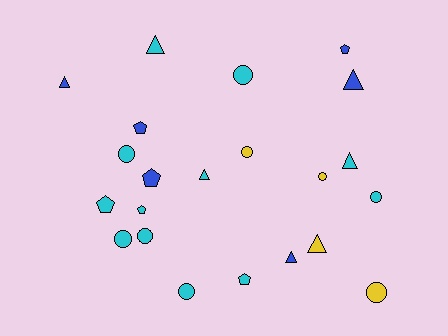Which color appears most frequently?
Cyan, with 12 objects.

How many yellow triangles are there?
There is 1 yellow triangle.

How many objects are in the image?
There are 22 objects.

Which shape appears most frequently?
Circle, with 9 objects.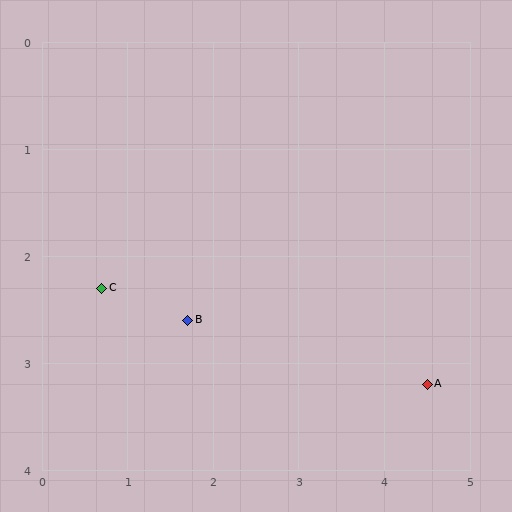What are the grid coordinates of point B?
Point B is at approximately (1.7, 2.6).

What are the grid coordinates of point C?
Point C is at approximately (0.7, 2.3).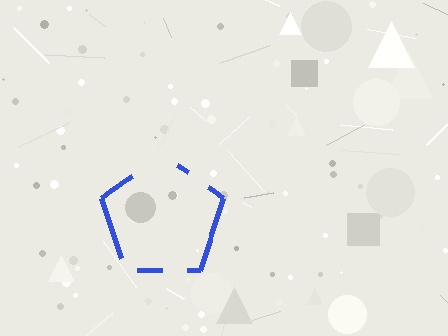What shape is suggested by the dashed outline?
The dashed outline suggests a pentagon.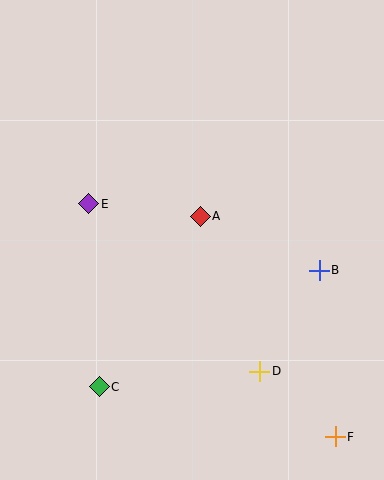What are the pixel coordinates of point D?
Point D is at (260, 371).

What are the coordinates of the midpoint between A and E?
The midpoint between A and E is at (144, 210).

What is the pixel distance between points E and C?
The distance between E and C is 183 pixels.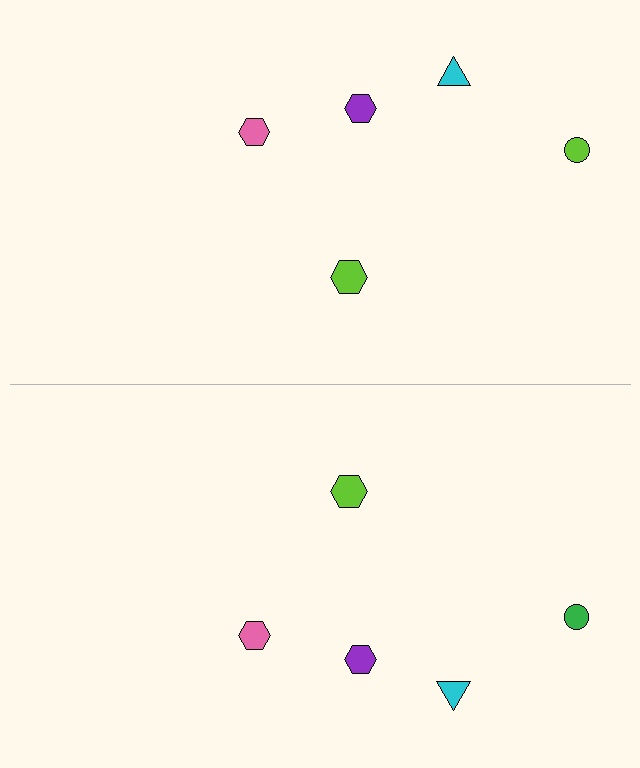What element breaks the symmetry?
The green circle on the bottom side breaks the symmetry — its mirror counterpart is lime.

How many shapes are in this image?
There are 10 shapes in this image.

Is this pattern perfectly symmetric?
No, the pattern is not perfectly symmetric. The green circle on the bottom side breaks the symmetry — its mirror counterpart is lime.